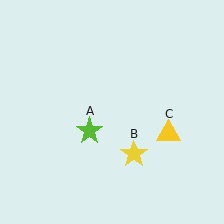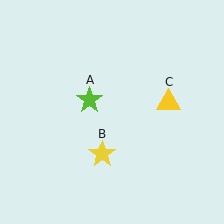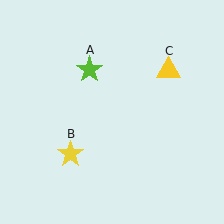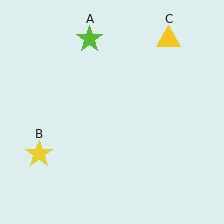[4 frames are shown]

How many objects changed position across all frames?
3 objects changed position: lime star (object A), yellow star (object B), yellow triangle (object C).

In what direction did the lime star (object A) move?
The lime star (object A) moved up.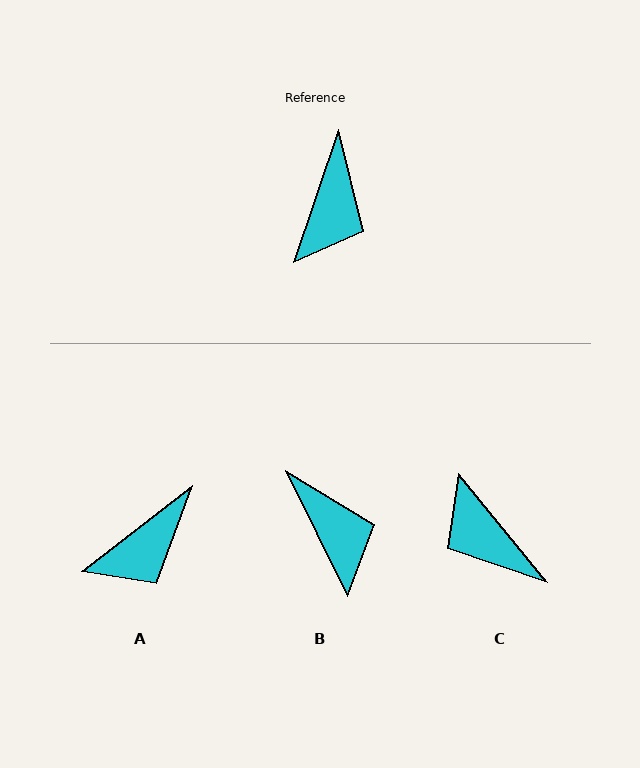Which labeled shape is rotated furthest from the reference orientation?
C, about 123 degrees away.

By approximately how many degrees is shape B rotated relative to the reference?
Approximately 45 degrees counter-clockwise.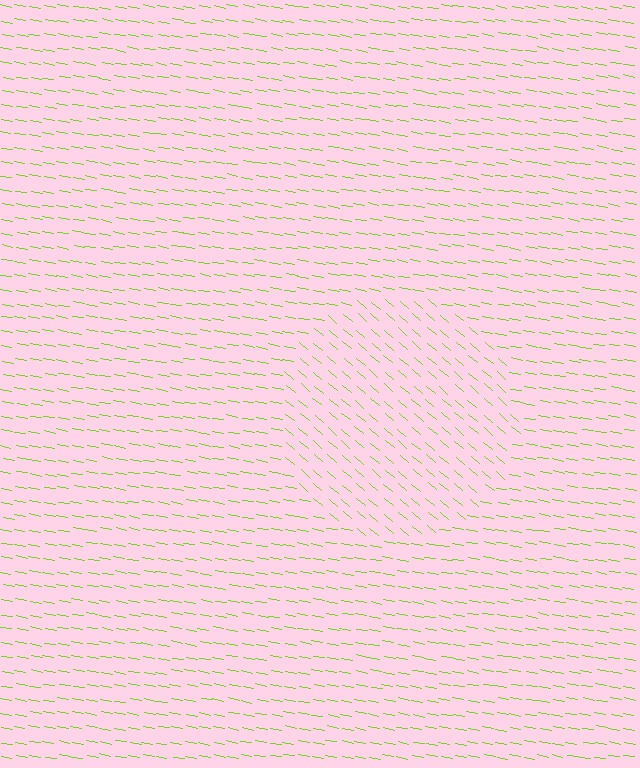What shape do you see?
I see a circle.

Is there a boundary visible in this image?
Yes, there is a texture boundary formed by a change in line orientation.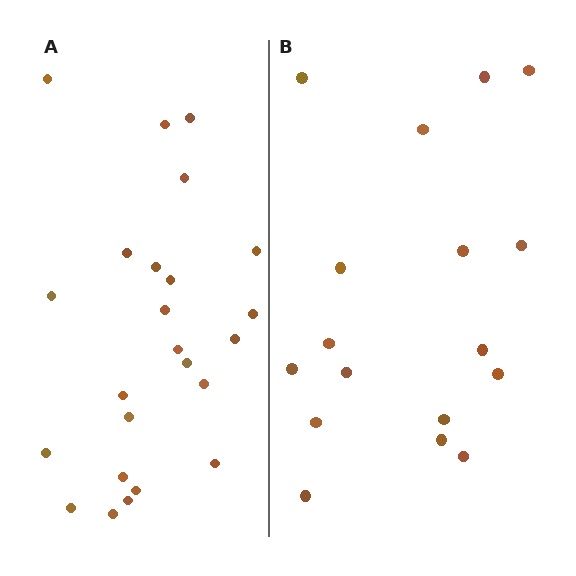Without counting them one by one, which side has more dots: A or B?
Region A (the left region) has more dots.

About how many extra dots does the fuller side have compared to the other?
Region A has roughly 8 or so more dots than region B.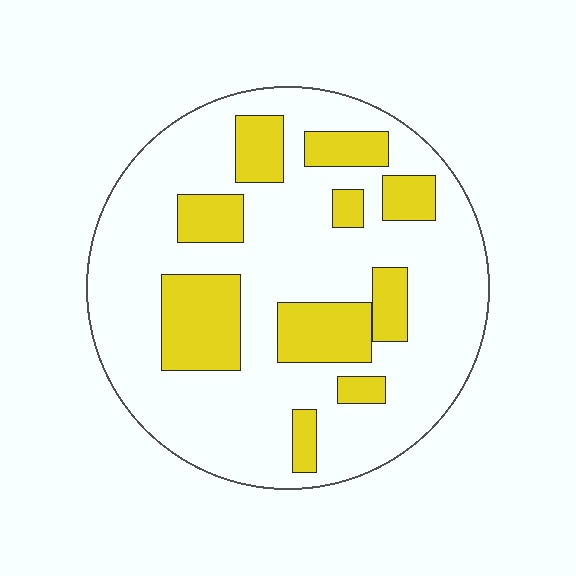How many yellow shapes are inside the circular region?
10.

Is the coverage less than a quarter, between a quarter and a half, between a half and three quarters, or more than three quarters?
Between a quarter and a half.